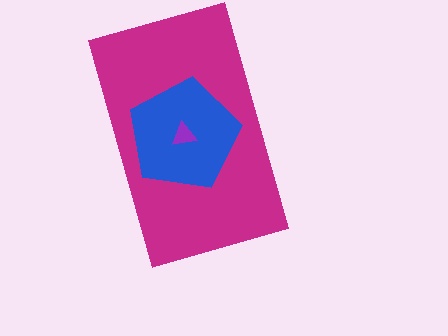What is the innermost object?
The purple triangle.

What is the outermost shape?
The magenta rectangle.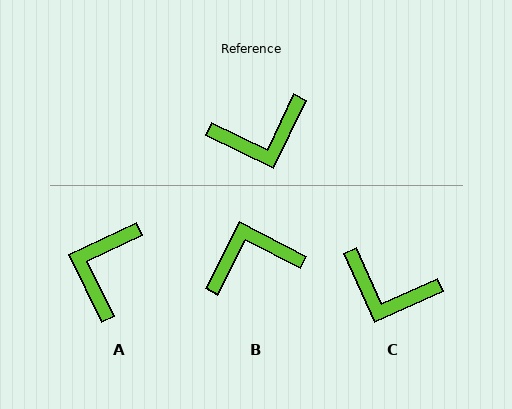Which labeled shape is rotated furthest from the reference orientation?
B, about 178 degrees away.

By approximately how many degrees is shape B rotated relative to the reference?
Approximately 178 degrees counter-clockwise.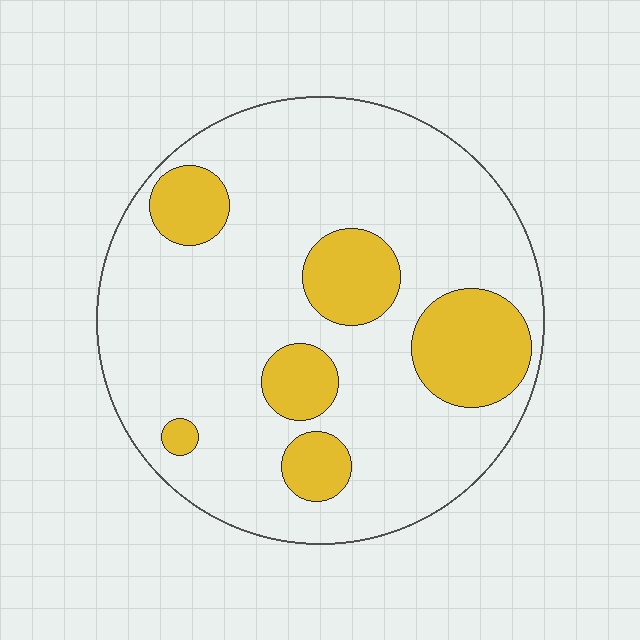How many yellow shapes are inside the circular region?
6.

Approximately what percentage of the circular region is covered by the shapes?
Approximately 20%.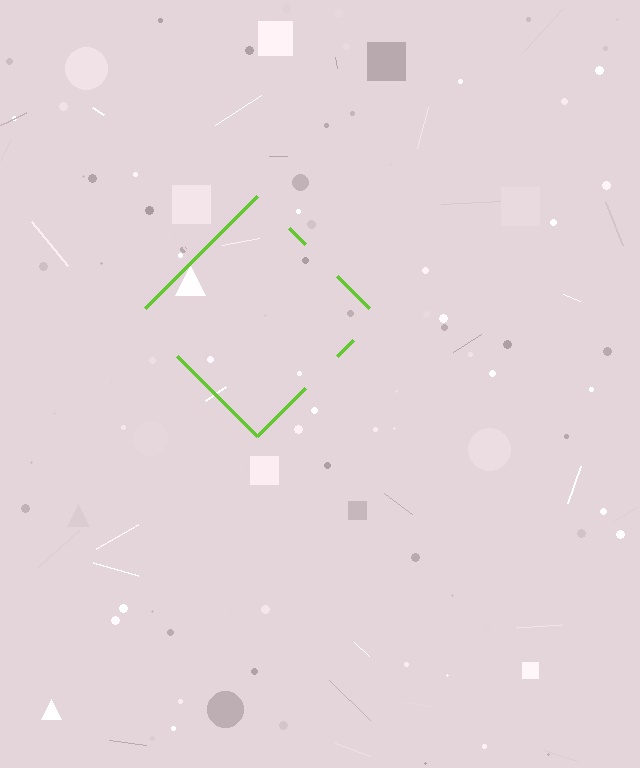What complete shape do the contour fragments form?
The contour fragments form a diamond.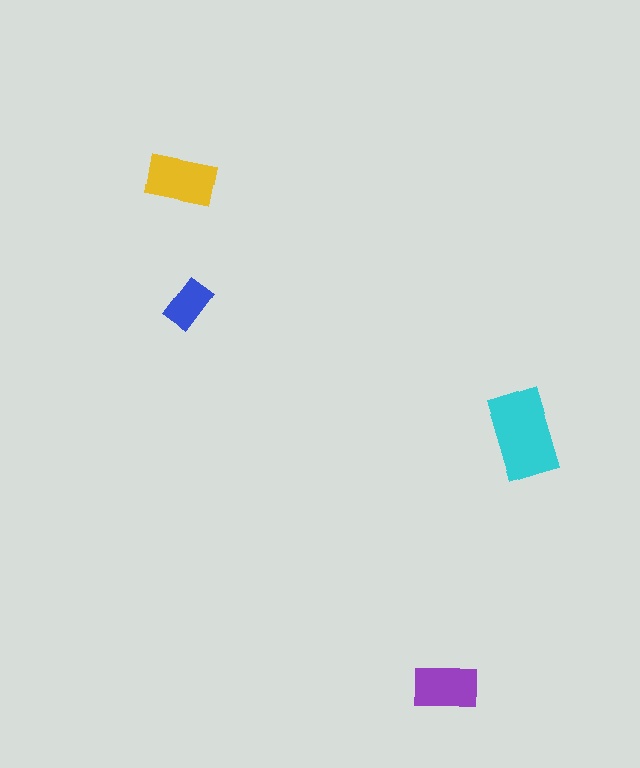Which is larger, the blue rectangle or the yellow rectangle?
The yellow one.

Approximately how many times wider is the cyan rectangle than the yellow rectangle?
About 1.5 times wider.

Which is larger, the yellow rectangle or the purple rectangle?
The yellow one.